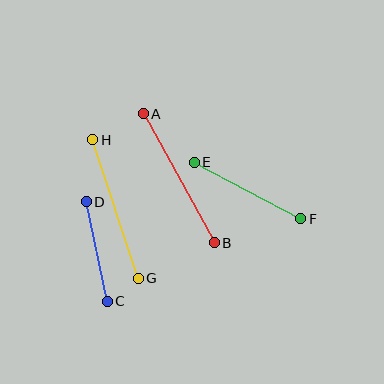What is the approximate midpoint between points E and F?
The midpoint is at approximately (248, 190) pixels.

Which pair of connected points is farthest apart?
Points A and B are farthest apart.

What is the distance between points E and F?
The distance is approximately 121 pixels.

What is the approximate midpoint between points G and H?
The midpoint is at approximately (116, 209) pixels.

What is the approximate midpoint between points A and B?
The midpoint is at approximately (179, 178) pixels.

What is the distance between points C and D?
The distance is approximately 102 pixels.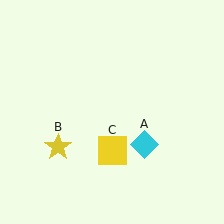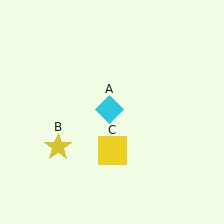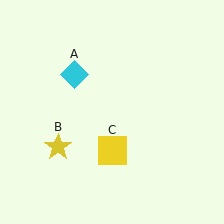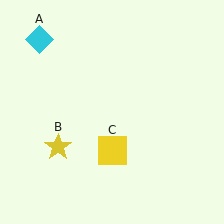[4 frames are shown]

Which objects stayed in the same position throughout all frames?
Yellow star (object B) and yellow square (object C) remained stationary.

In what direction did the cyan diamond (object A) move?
The cyan diamond (object A) moved up and to the left.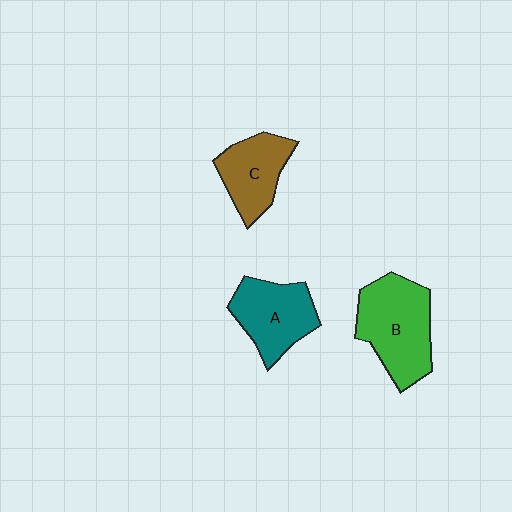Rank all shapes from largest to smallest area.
From largest to smallest: B (green), A (teal), C (brown).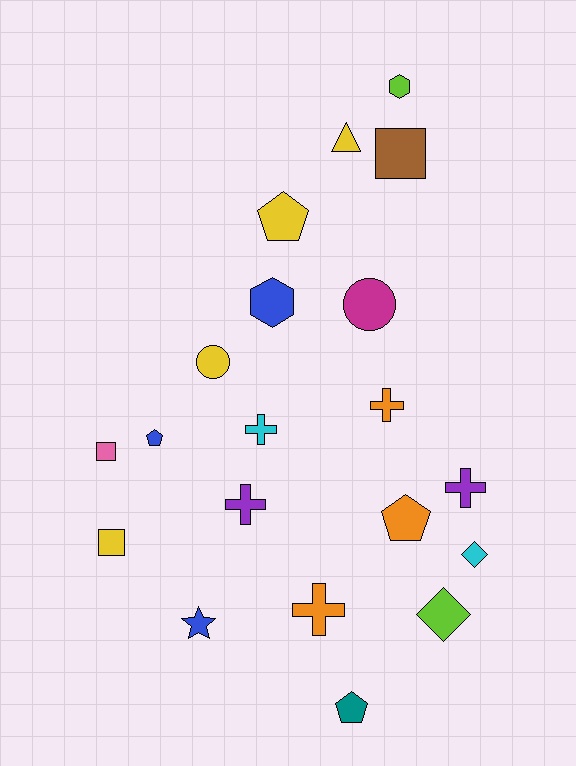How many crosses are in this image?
There are 5 crosses.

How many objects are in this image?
There are 20 objects.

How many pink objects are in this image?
There is 1 pink object.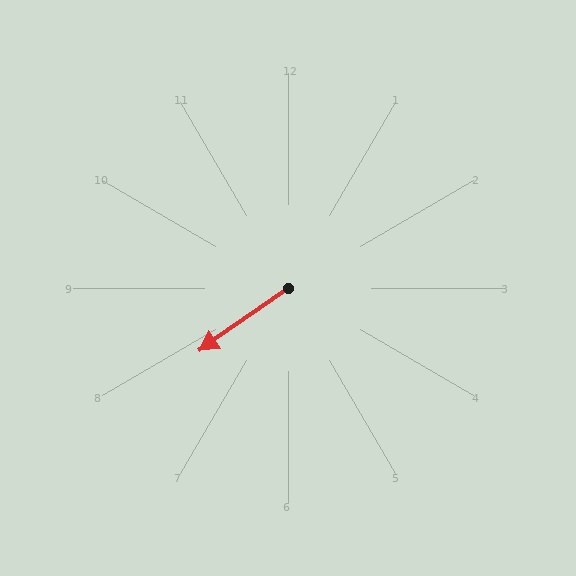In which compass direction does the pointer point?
Southwest.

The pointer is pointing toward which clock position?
Roughly 8 o'clock.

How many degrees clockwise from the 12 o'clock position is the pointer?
Approximately 235 degrees.